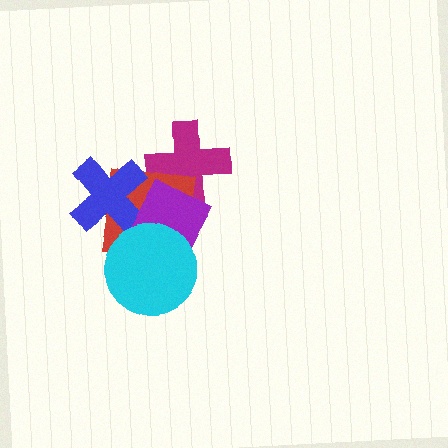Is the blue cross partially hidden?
Yes, it is partially covered by another shape.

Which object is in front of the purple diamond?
The cyan circle is in front of the purple diamond.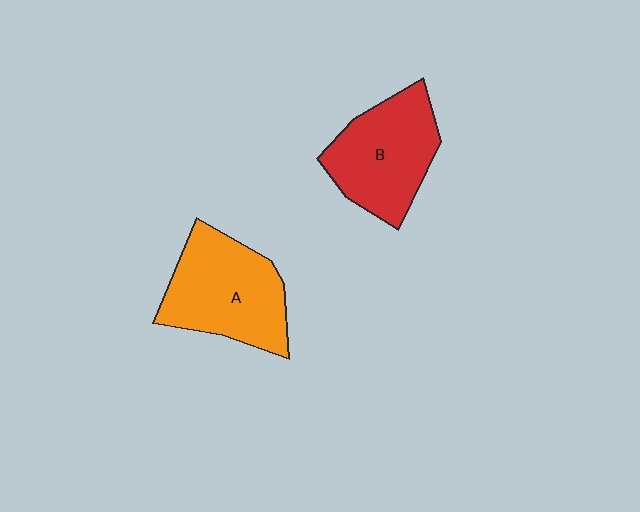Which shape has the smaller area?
Shape B (red).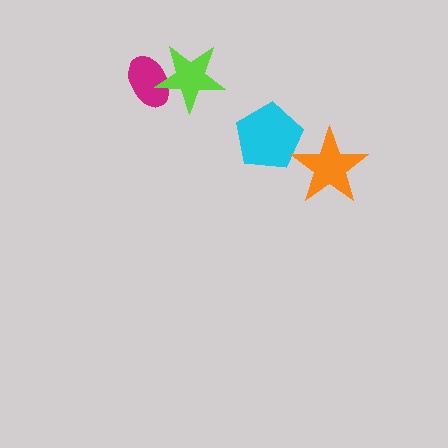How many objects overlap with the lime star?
1 object overlaps with the lime star.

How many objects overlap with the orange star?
1 object overlaps with the orange star.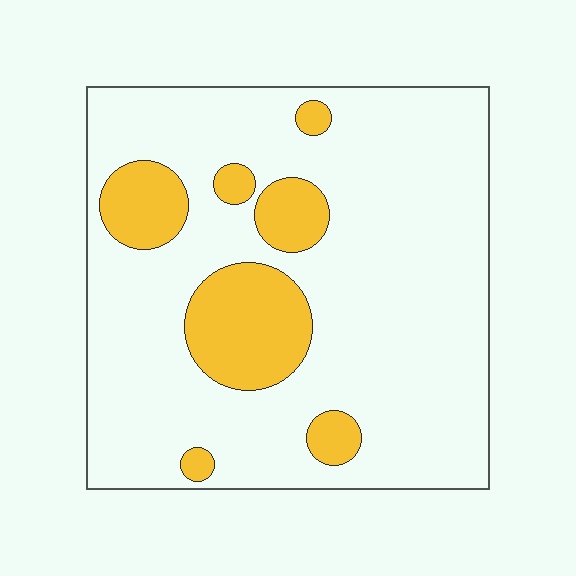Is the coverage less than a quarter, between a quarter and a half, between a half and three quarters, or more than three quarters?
Less than a quarter.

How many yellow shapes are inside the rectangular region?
7.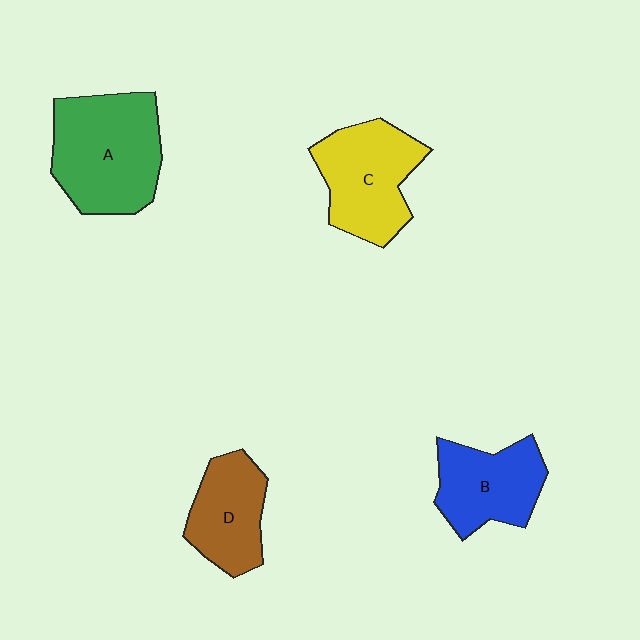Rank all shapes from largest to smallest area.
From largest to smallest: A (green), C (yellow), B (blue), D (brown).